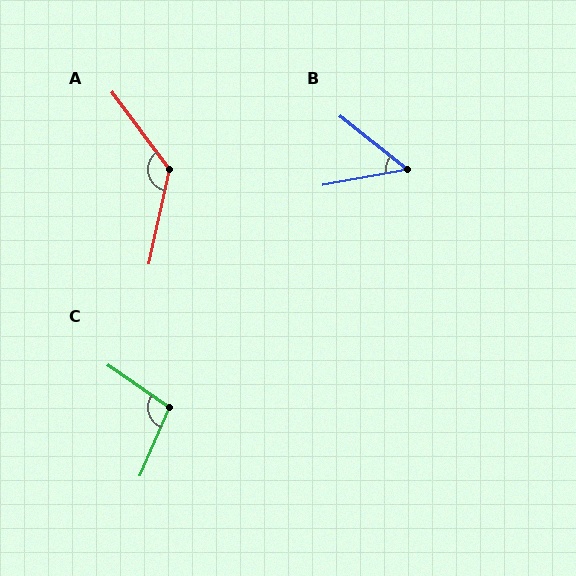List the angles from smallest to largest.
B (49°), C (101°), A (131°).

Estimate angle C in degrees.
Approximately 101 degrees.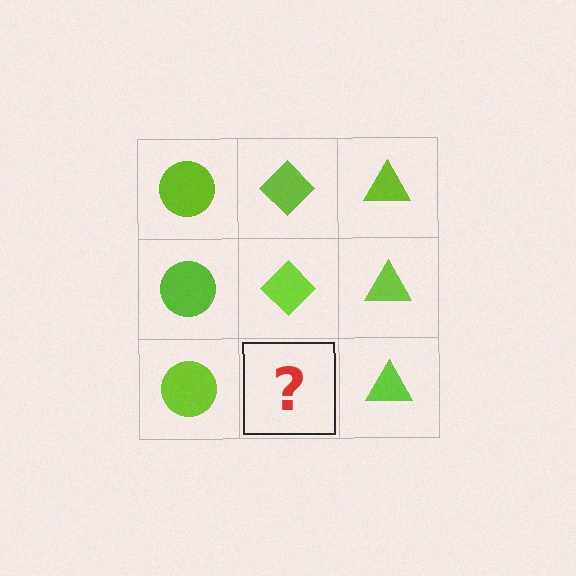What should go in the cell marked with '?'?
The missing cell should contain a lime diamond.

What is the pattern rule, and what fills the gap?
The rule is that each column has a consistent shape. The gap should be filled with a lime diamond.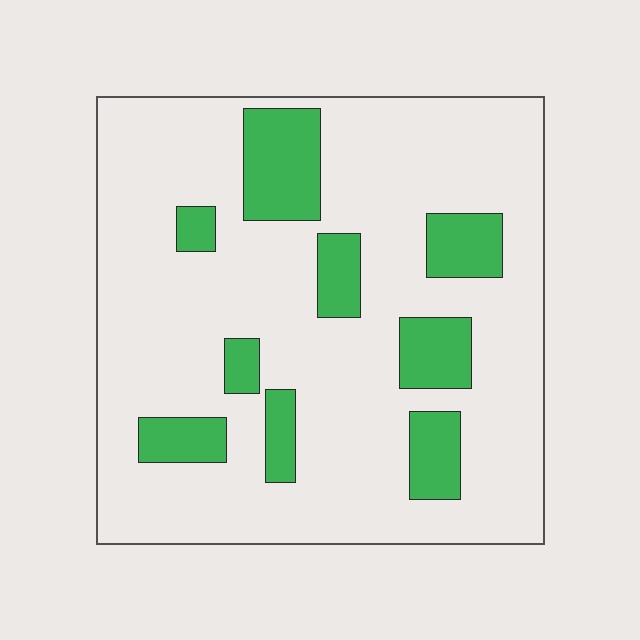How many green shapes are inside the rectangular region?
9.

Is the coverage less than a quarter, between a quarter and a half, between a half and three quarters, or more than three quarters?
Less than a quarter.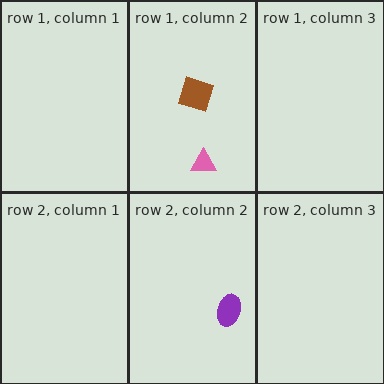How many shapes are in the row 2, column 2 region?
1.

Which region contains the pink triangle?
The row 1, column 2 region.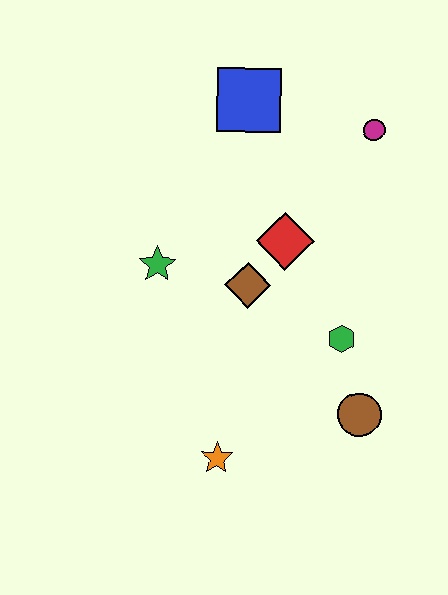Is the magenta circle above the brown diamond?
Yes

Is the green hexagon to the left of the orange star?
No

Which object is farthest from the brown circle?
The blue square is farthest from the brown circle.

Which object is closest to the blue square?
The magenta circle is closest to the blue square.